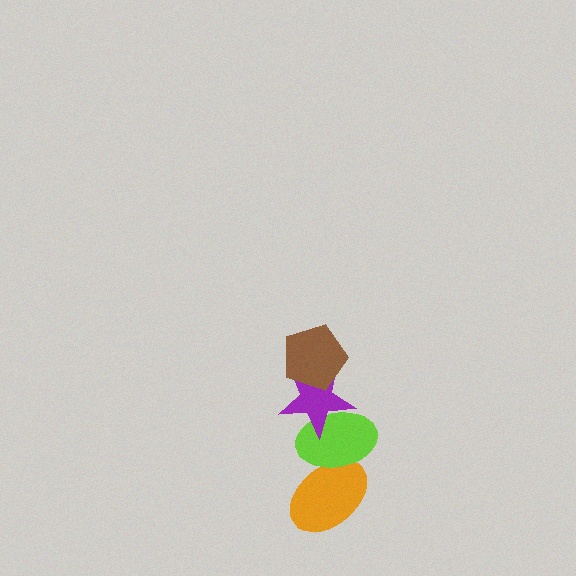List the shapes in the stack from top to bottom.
From top to bottom: the brown pentagon, the purple star, the lime ellipse, the orange ellipse.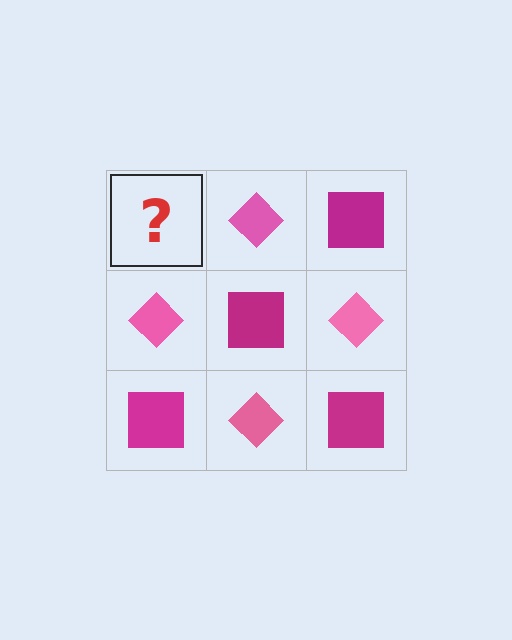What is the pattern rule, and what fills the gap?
The rule is that it alternates magenta square and pink diamond in a checkerboard pattern. The gap should be filled with a magenta square.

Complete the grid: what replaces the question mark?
The question mark should be replaced with a magenta square.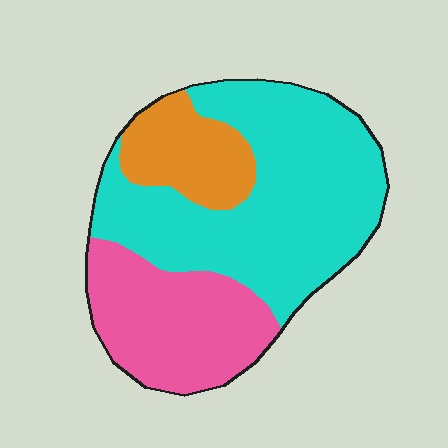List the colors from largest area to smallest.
From largest to smallest: cyan, pink, orange.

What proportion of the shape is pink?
Pink takes up about one quarter (1/4) of the shape.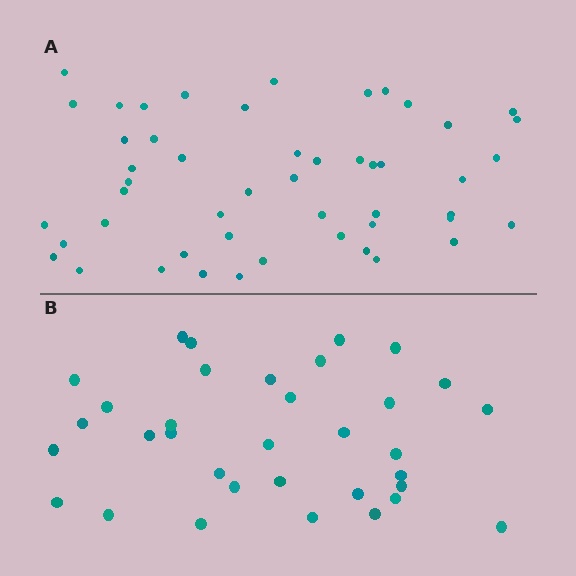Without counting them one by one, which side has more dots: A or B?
Region A (the top region) has more dots.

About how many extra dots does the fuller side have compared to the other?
Region A has approximately 15 more dots than region B.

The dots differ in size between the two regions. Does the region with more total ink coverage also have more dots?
No. Region B has more total ink coverage because its dots are larger, but region A actually contains more individual dots. Total area can be misleading — the number of items is what matters here.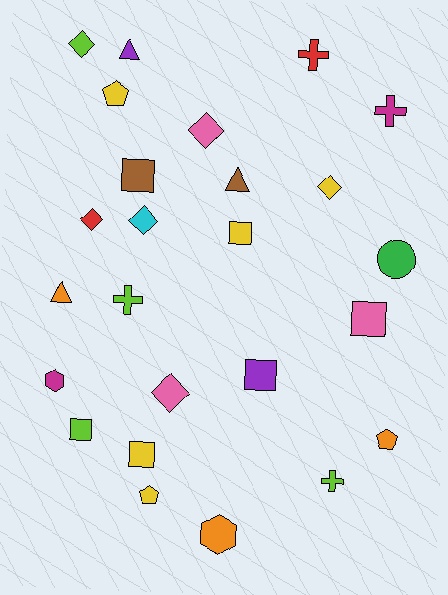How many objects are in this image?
There are 25 objects.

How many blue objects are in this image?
There are no blue objects.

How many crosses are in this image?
There are 4 crosses.